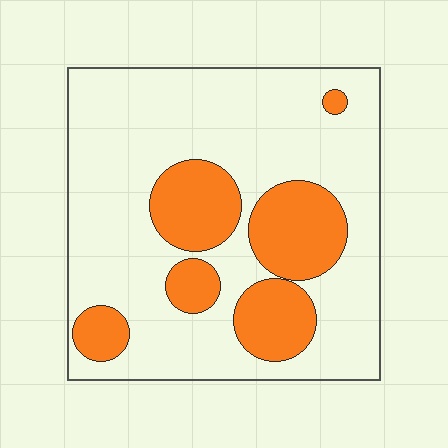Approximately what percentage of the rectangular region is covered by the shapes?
Approximately 25%.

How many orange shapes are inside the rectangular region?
6.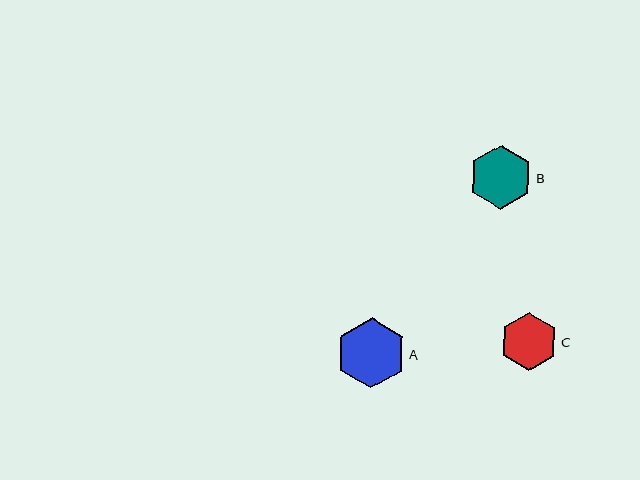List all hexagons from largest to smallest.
From largest to smallest: A, B, C.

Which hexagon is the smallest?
Hexagon C is the smallest with a size of approximately 59 pixels.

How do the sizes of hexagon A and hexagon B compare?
Hexagon A and hexagon B are approximately the same size.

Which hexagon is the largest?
Hexagon A is the largest with a size of approximately 70 pixels.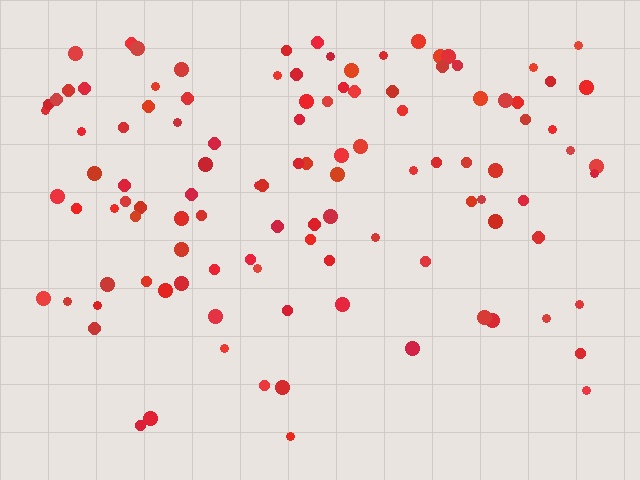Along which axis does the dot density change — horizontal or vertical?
Vertical.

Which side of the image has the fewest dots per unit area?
The bottom.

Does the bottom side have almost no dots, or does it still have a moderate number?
Still a moderate number, just noticeably fewer than the top.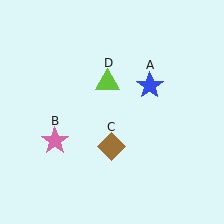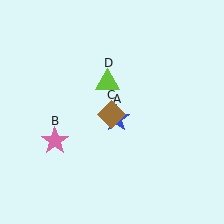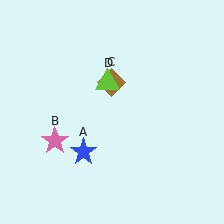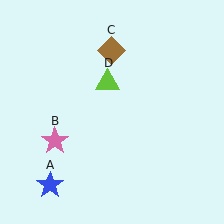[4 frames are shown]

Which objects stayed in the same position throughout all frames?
Pink star (object B) and lime triangle (object D) remained stationary.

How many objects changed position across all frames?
2 objects changed position: blue star (object A), brown diamond (object C).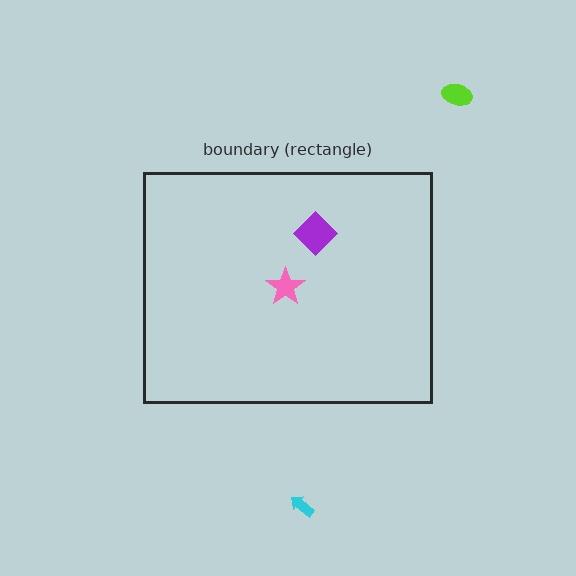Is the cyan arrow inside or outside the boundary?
Outside.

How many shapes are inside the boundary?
2 inside, 2 outside.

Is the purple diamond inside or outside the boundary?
Inside.